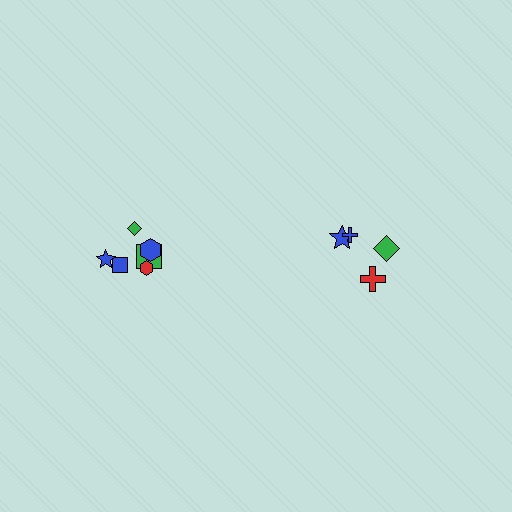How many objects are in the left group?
There are 6 objects.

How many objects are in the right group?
There are 4 objects.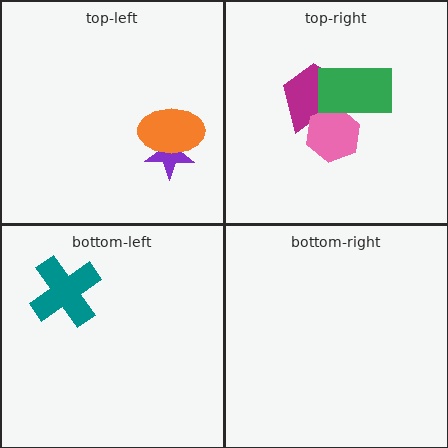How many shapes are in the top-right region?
3.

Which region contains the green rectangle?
The top-right region.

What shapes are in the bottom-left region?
The teal cross.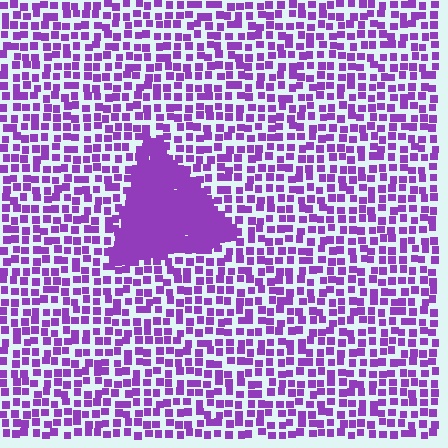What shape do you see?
I see a triangle.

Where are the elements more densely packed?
The elements are more densely packed inside the triangle boundary.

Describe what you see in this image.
The image contains small purple elements arranged at two different densities. A triangle-shaped region is visible where the elements are more densely packed than the surrounding area.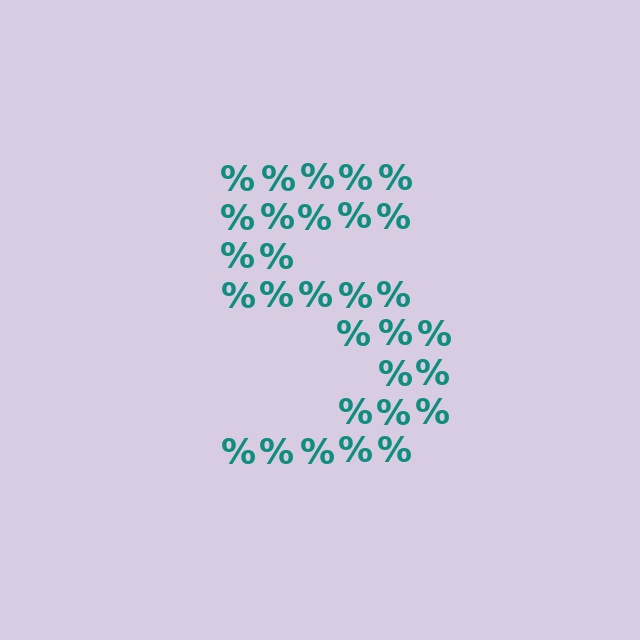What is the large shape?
The large shape is the digit 5.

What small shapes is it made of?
It is made of small percent signs.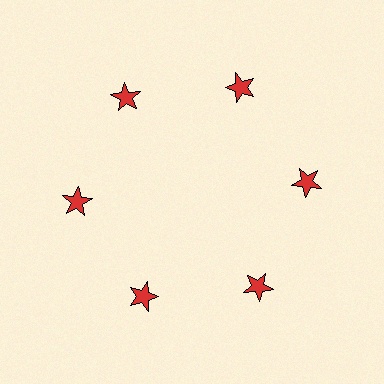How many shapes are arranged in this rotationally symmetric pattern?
There are 6 shapes, arranged in 6 groups of 1.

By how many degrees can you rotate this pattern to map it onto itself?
The pattern maps onto itself every 60 degrees of rotation.